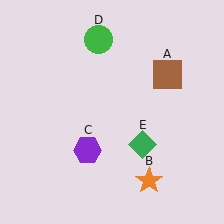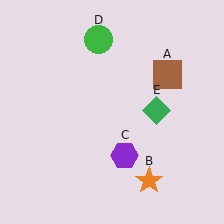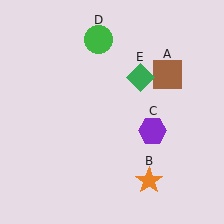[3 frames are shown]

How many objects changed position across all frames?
2 objects changed position: purple hexagon (object C), green diamond (object E).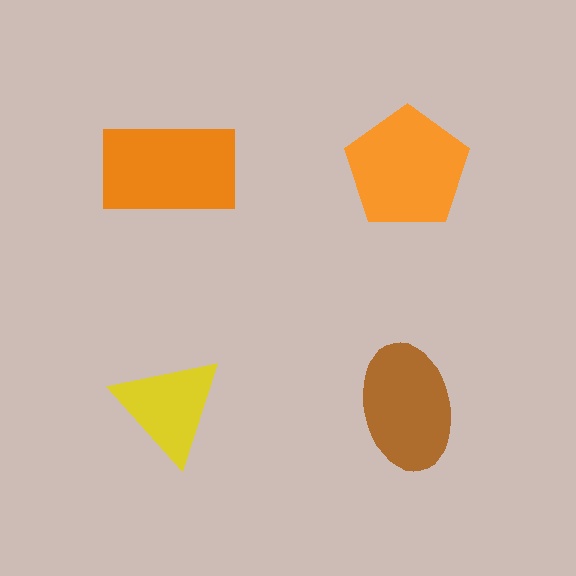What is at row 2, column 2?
A brown ellipse.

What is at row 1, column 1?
An orange rectangle.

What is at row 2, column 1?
A yellow triangle.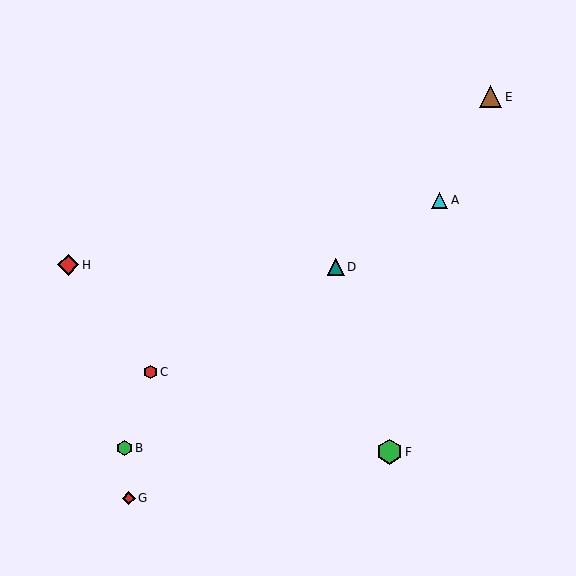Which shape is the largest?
The green hexagon (labeled F) is the largest.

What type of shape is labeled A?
Shape A is a cyan triangle.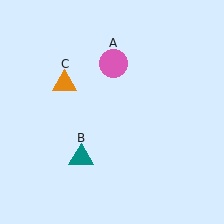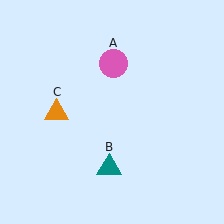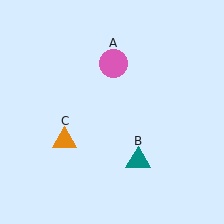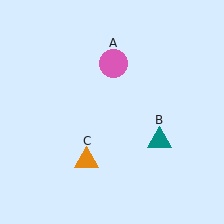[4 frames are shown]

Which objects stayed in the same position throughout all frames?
Pink circle (object A) remained stationary.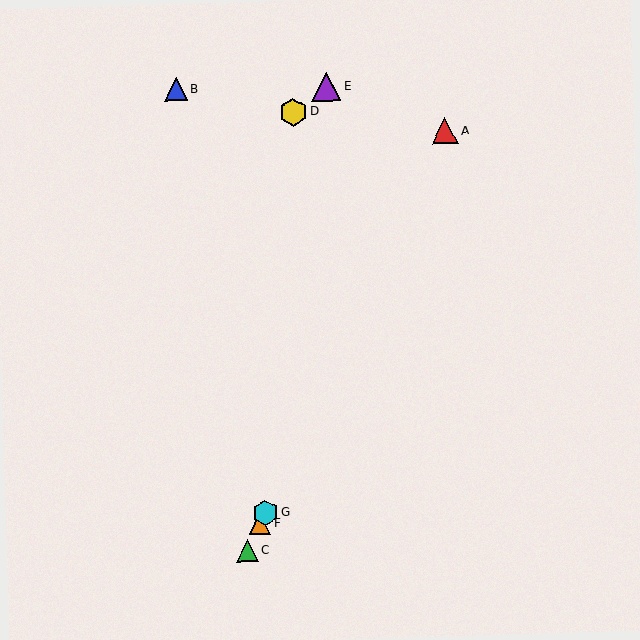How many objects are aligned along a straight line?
4 objects (A, C, F, G) are aligned along a straight line.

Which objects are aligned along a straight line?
Objects A, C, F, G are aligned along a straight line.